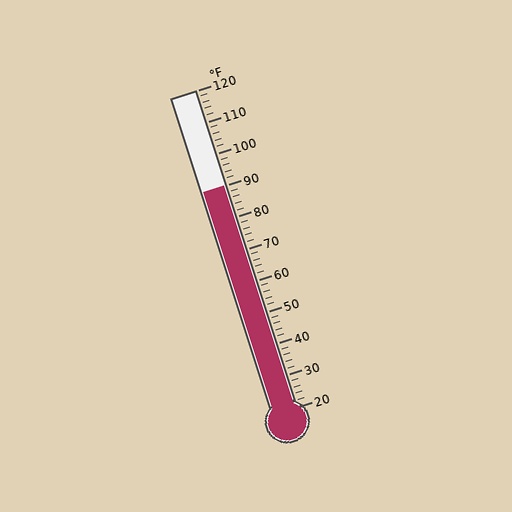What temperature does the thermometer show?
The thermometer shows approximately 90°F.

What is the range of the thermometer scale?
The thermometer scale ranges from 20°F to 120°F.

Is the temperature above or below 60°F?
The temperature is above 60°F.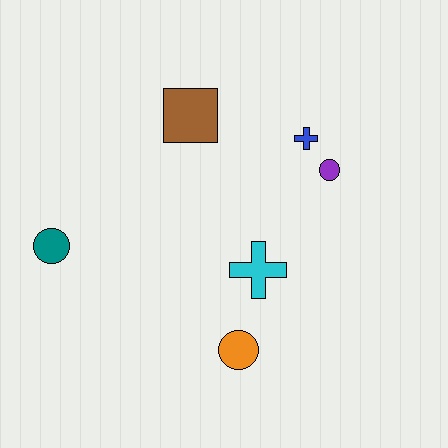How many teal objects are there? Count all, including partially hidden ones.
There is 1 teal object.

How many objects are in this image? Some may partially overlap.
There are 6 objects.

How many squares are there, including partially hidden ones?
There is 1 square.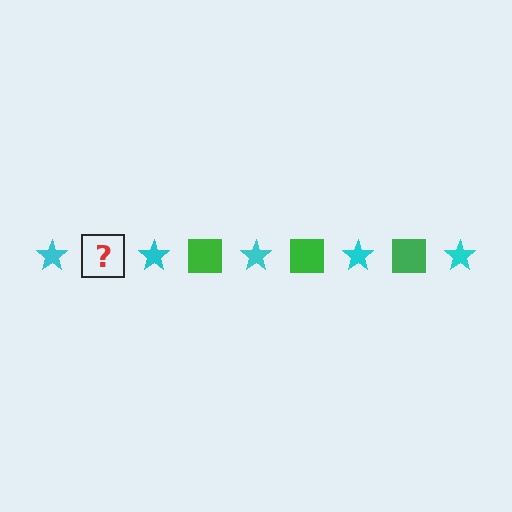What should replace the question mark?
The question mark should be replaced with a green square.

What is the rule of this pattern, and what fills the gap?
The rule is that the pattern alternates between cyan star and green square. The gap should be filled with a green square.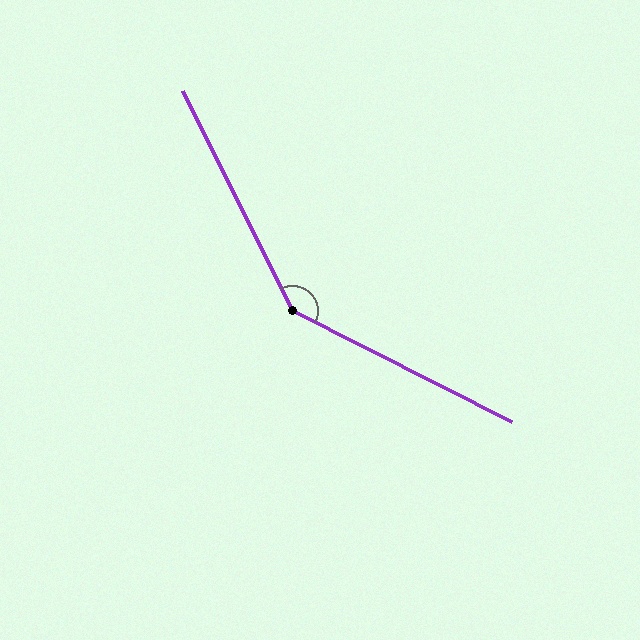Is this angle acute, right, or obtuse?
It is obtuse.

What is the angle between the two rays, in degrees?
Approximately 143 degrees.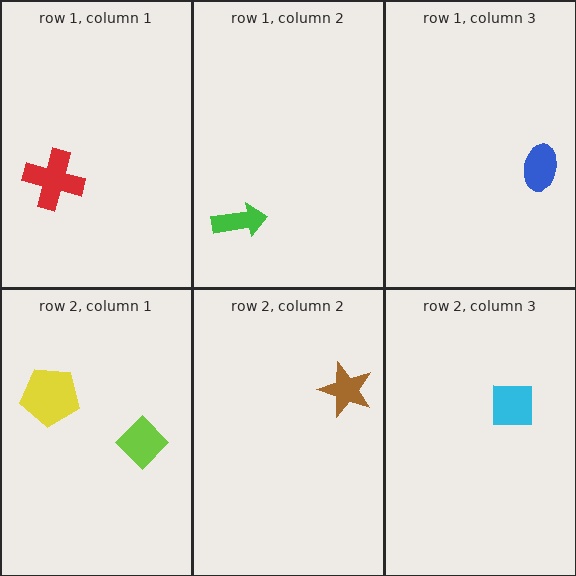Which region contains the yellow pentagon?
The row 2, column 1 region.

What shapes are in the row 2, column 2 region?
The brown star.